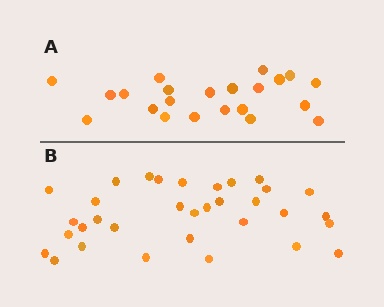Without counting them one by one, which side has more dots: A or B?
Region B (the bottom region) has more dots.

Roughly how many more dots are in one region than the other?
Region B has roughly 12 or so more dots than region A.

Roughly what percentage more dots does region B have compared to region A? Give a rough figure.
About 50% more.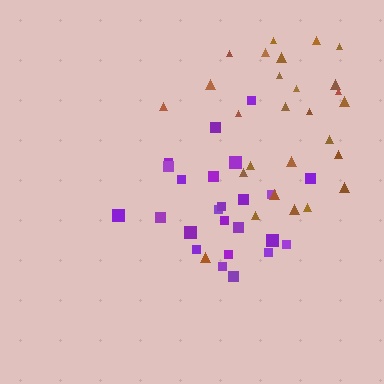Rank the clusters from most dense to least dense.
purple, brown.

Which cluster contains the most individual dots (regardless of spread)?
Brown (27).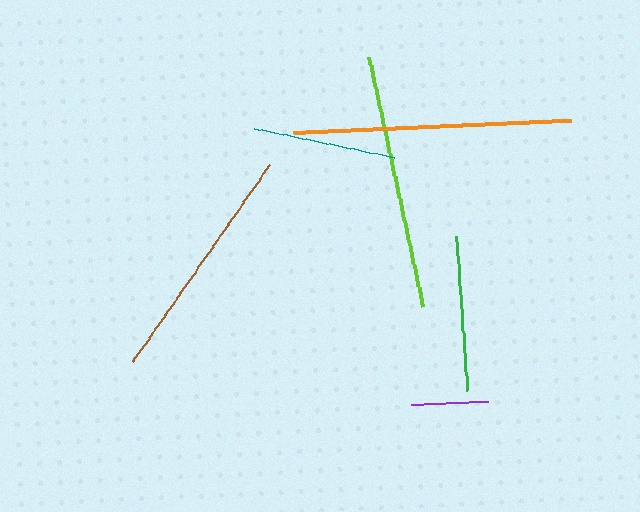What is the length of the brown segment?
The brown segment is approximately 241 pixels long.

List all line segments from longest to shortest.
From longest to shortest: orange, lime, brown, green, teal, purple.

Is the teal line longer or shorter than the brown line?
The brown line is longer than the teal line.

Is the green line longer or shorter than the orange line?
The orange line is longer than the green line.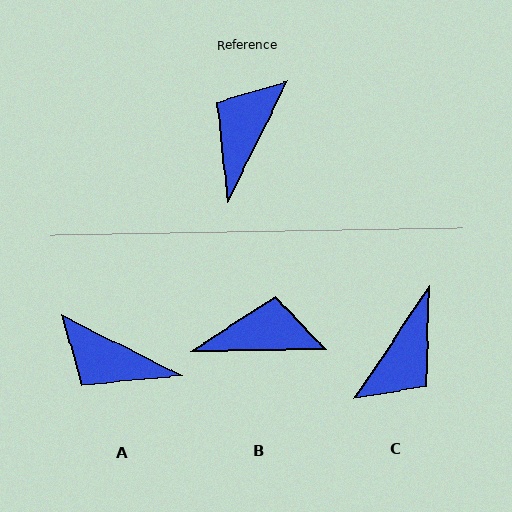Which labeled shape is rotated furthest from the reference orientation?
C, about 173 degrees away.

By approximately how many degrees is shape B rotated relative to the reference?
Approximately 63 degrees clockwise.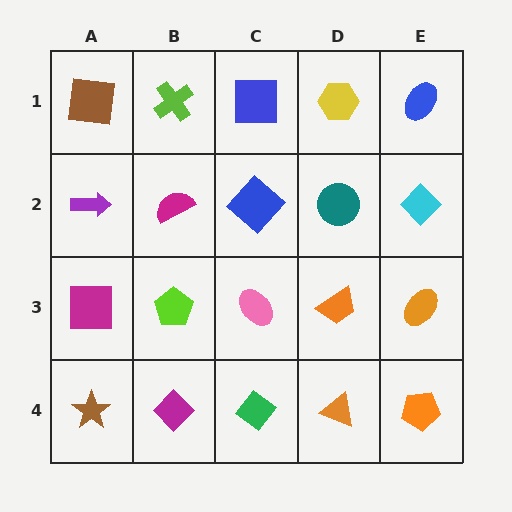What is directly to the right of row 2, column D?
A cyan diamond.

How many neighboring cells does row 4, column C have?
3.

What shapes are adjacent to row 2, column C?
A blue square (row 1, column C), a pink ellipse (row 3, column C), a magenta semicircle (row 2, column B), a teal circle (row 2, column D).